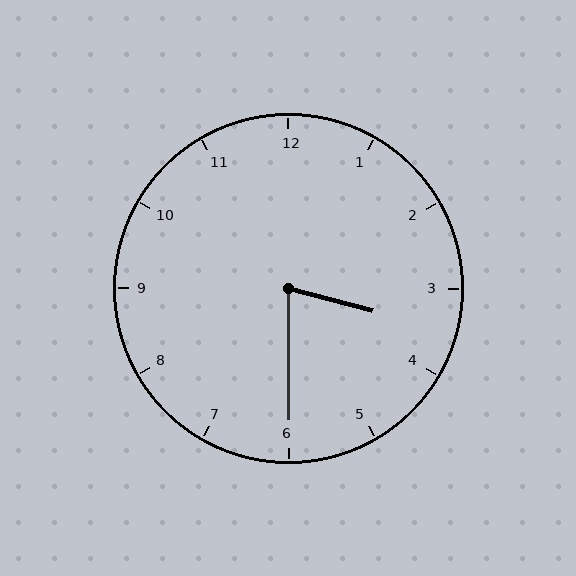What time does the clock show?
3:30.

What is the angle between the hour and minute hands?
Approximately 75 degrees.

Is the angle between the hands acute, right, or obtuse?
It is acute.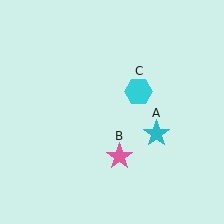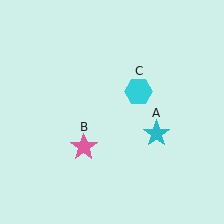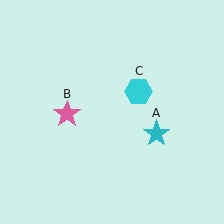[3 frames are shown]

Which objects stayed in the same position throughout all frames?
Cyan star (object A) and cyan hexagon (object C) remained stationary.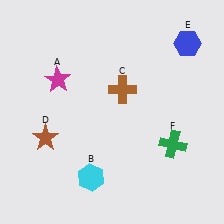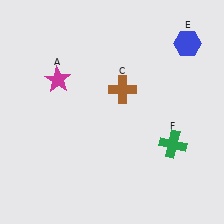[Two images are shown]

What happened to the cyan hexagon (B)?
The cyan hexagon (B) was removed in Image 2. It was in the bottom-left area of Image 1.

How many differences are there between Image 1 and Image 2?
There are 2 differences between the two images.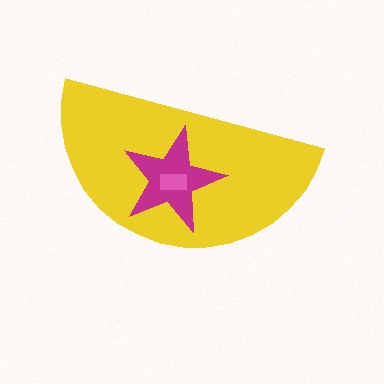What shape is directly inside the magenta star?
The pink rectangle.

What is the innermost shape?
The pink rectangle.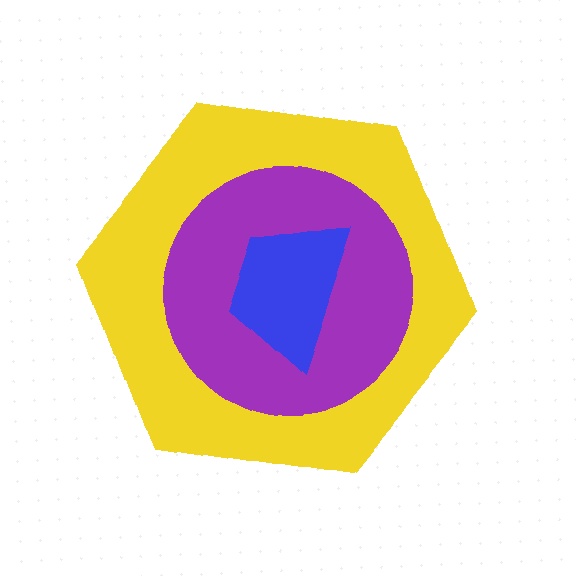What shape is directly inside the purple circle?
The blue trapezoid.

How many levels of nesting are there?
3.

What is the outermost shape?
The yellow hexagon.